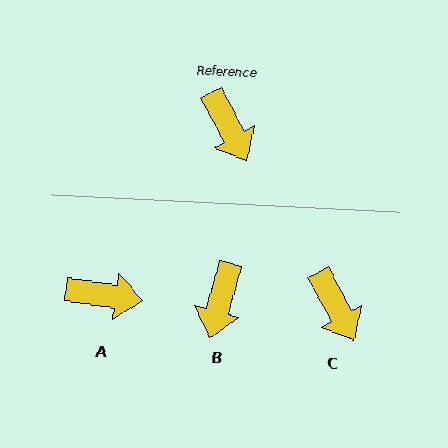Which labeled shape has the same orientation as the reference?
C.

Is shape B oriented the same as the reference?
No, it is off by about 44 degrees.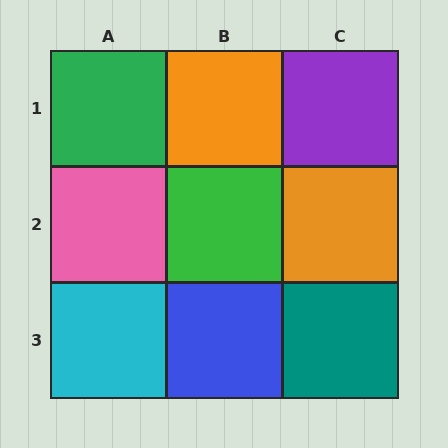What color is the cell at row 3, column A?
Cyan.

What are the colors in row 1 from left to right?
Green, orange, purple.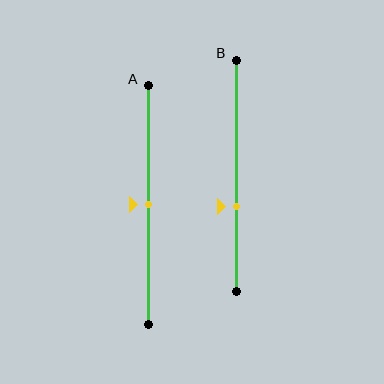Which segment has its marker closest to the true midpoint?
Segment A has its marker closest to the true midpoint.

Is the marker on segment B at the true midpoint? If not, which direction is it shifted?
No, the marker on segment B is shifted downward by about 14% of the segment length.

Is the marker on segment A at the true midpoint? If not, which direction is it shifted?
Yes, the marker on segment A is at the true midpoint.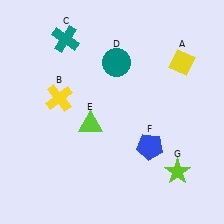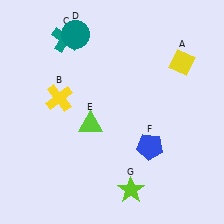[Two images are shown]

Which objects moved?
The objects that moved are: the teal circle (D), the lime star (G).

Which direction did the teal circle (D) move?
The teal circle (D) moved left.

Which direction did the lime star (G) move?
The lime star (G) moved left.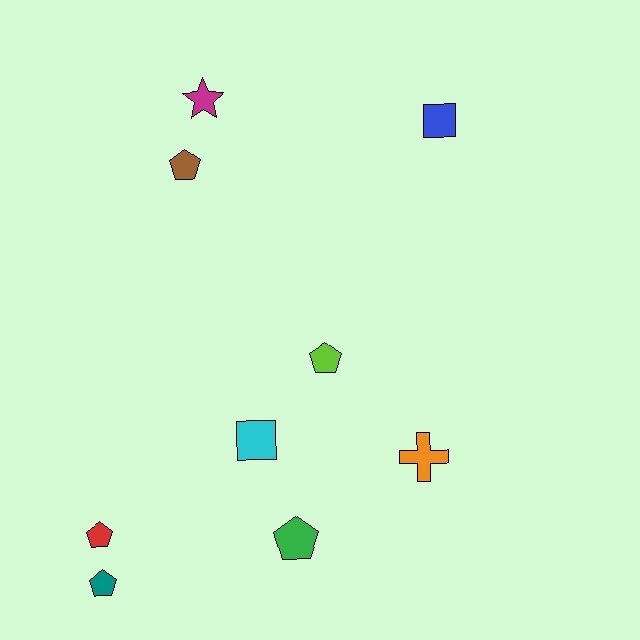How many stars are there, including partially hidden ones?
There is 1 star.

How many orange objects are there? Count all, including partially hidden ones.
There is 1 orange object.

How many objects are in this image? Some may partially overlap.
There are 9 objects.